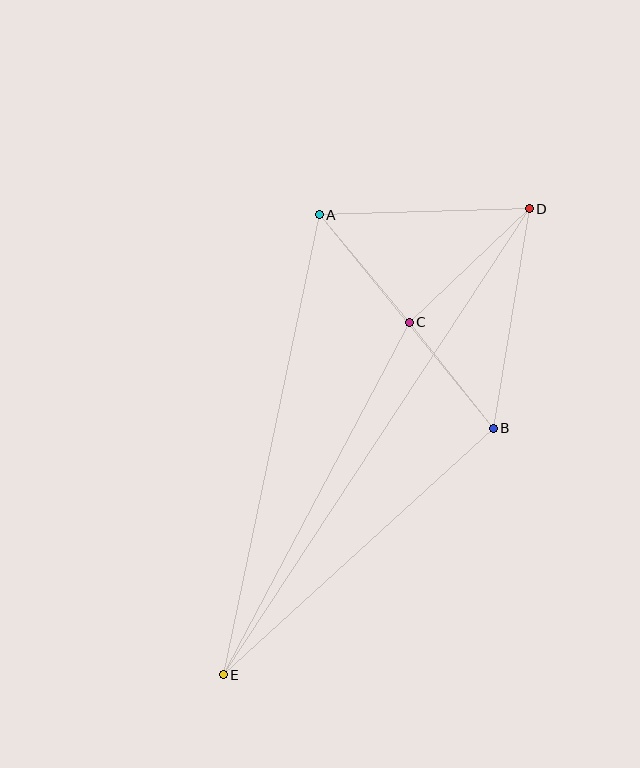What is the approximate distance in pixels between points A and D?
The distance between A and D is approximately 210 pixels.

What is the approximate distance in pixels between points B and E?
The distance between B and E is approximately 366 pixels.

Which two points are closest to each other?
Points B and C are closest to each other.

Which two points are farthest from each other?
Points D and E are farthest from each other.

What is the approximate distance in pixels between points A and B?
The distance between A and B is approximately 275 pixels.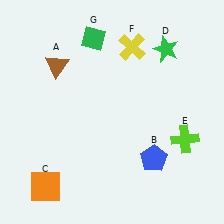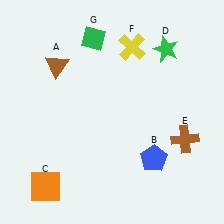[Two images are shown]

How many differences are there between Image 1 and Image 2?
There is 1 difference between the two images.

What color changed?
The cross (E) changed from lime in Image 1 to brown in Image 2.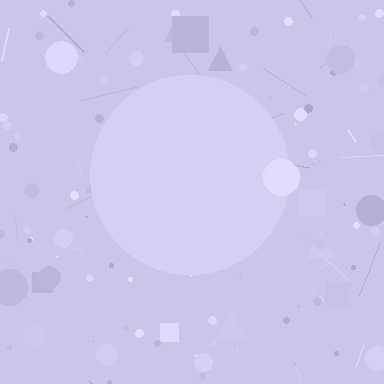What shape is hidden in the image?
A circle is hidden in the image.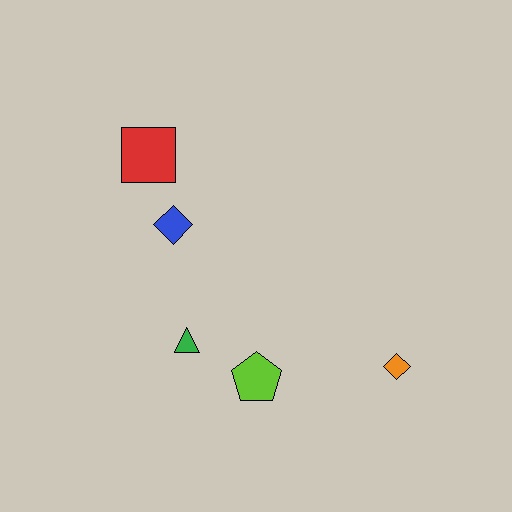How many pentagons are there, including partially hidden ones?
There is 1 pentagon.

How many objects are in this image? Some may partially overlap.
There are 5 objects.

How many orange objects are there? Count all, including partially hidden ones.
There is 1 orange object.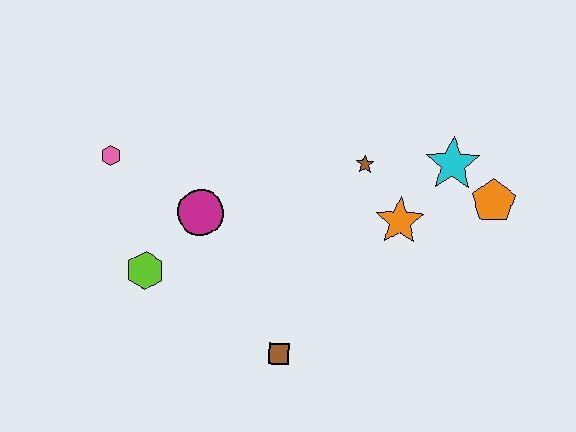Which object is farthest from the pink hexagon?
The orange pentagon is farthest from the pink hexagon.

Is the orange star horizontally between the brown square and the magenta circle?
No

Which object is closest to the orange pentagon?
The cyan star is closest to the orange pentagon.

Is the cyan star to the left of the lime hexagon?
No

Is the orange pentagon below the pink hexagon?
Yes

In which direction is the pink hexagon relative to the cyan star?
The pink hexagon is to the left of the cyan star.